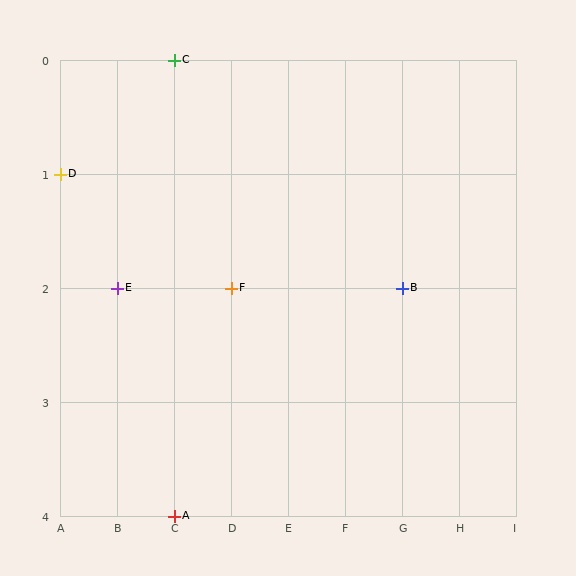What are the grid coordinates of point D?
Point D is at grid coordinates (A, 1).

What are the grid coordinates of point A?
Point A is at grid coordinates (C, 4).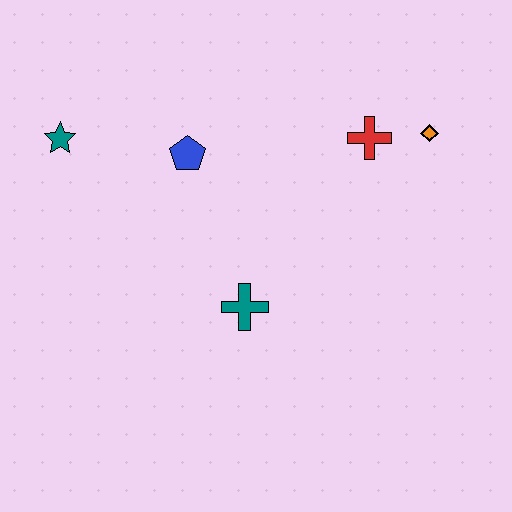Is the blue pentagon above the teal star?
No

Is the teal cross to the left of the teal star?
No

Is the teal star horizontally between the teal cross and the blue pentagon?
No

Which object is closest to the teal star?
The blue pentagon is closest to the teal star.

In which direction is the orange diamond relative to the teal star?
The orange diamond is to the right of the teal star.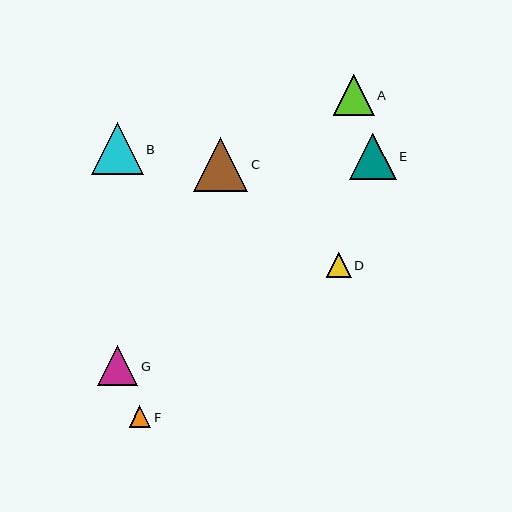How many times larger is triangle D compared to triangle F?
Triangle D is approximately 1.2 times the size of triangle F.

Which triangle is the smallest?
Triangle F is the smallest with a size of approximately 22 pixels.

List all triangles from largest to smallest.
From largest to smallest: C, B, E, A, G, D, F.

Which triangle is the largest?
Triangle C is the largest with a size of approximately 55 pixels.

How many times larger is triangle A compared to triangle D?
Triangle A is approximately 1.6 times the size of triangle D.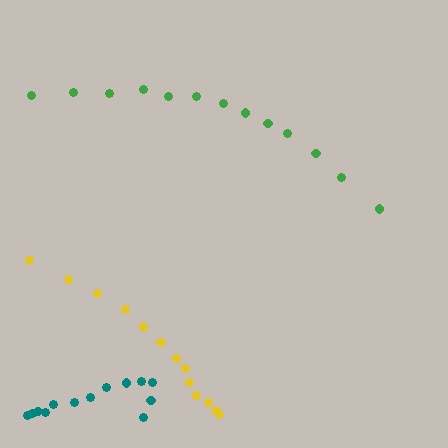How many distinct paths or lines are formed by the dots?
There are 3 distinct paths.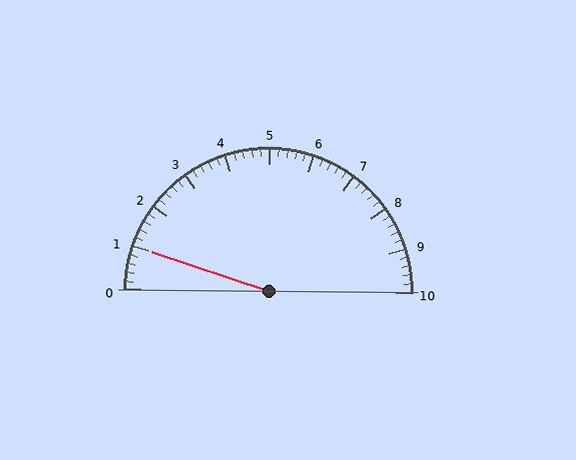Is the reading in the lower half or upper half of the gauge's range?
The reading is in the lower half of the range (0 to 10).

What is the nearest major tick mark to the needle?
The nearest major tick mark is 1.